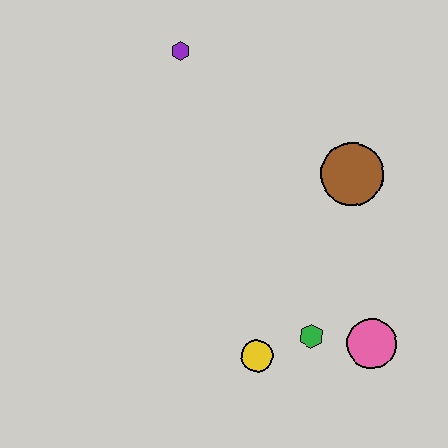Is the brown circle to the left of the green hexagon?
No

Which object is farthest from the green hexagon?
The purple hexagon is farthest from the green hexagon.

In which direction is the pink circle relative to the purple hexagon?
The pink circle is below the purple hexagon.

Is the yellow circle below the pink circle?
Yes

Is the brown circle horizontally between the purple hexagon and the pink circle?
Yes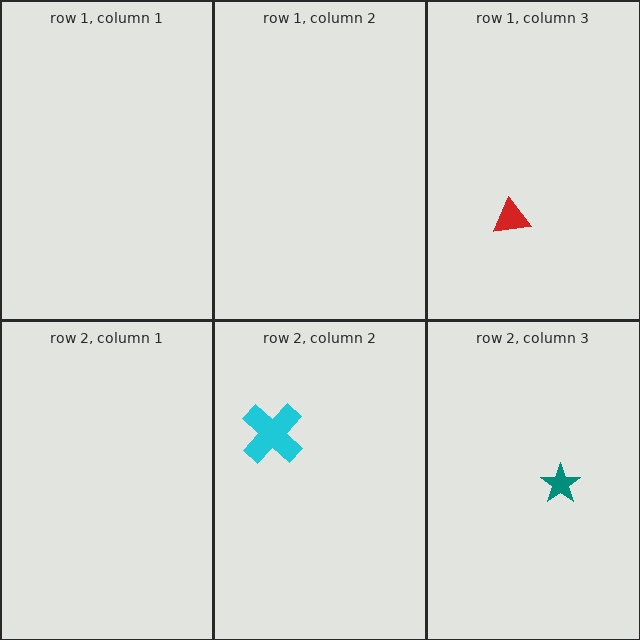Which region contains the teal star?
The row 2, column 3 region.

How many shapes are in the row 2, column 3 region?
1.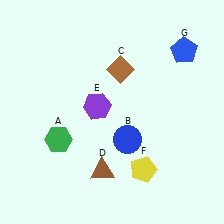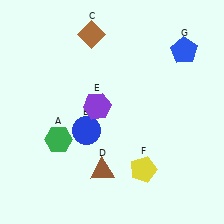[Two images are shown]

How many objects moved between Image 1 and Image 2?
2 objects moved between the two images.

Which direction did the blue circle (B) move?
The blue circle (B) moved left.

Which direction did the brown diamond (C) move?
The brown diamond (C) moved up.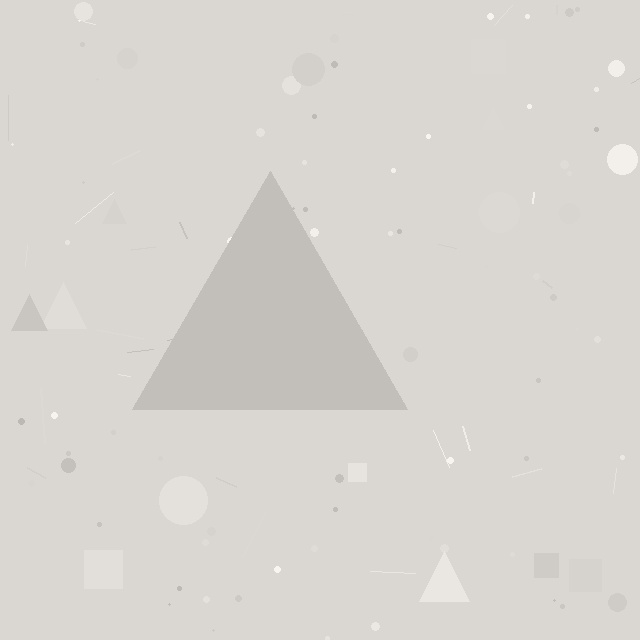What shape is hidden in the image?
A triangle is hidden in the image.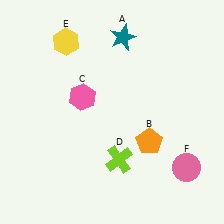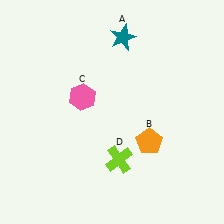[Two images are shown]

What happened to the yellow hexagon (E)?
The yellow hexagon (E) was removed in Image 2. It was in the top-left area of Image 1.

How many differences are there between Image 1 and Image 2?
There are 2 differences between the two images.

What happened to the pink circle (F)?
The pink circle (F) was removed in Image 2. It was in the bottom-right area of Image 1.